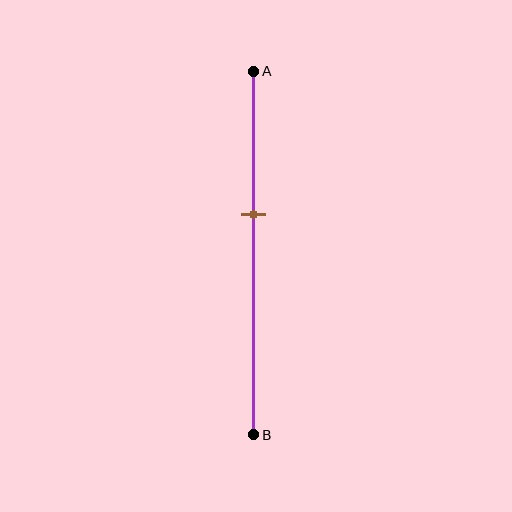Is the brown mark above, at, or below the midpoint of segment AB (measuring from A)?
The brown mark is above the midpoint of segment AB.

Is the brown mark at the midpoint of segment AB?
No, the mark is at about 40% from A, not at the 50% midpoint.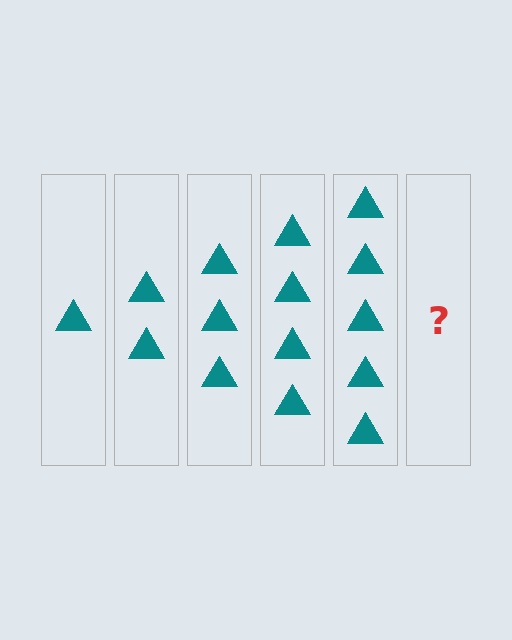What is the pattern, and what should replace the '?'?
The pattern is that each step adds one more triangle. The '?' should be 6 triangles.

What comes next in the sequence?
The next element should be 6 triangles.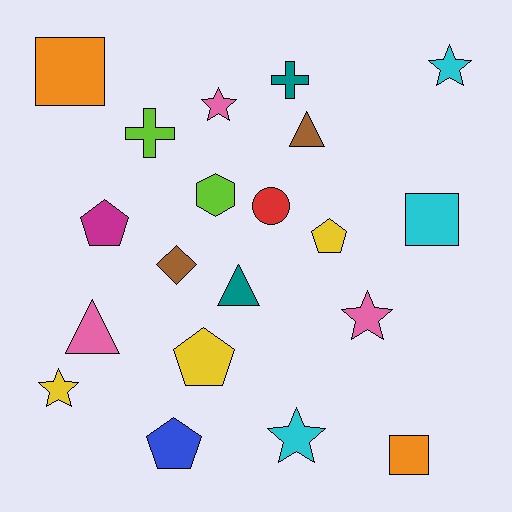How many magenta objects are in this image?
There is 1 magenta object.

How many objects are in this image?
There are 20 objects.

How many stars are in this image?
There are 5 stars.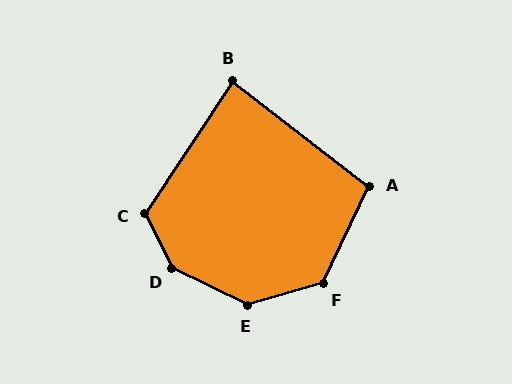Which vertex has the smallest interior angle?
B, at approximately 86 degrees.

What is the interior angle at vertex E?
Approximately 138 degrees (obtuse).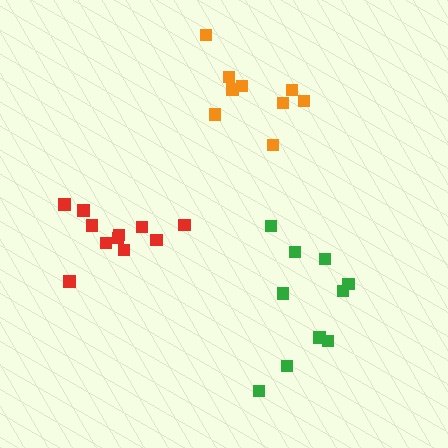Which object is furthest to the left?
The red cluster is leftmost.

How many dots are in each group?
Group 1: 9 dots, Group 2: 10 dots, Group 3: 11 dots (30 total).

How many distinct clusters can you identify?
There are 3 distinct clusters.